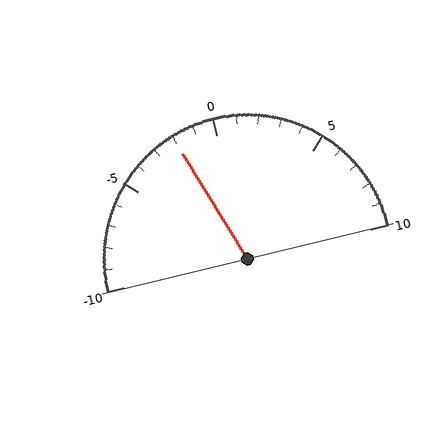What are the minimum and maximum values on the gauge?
The gauge ranges from -10 to 10.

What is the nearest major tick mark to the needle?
The nearest major tick mark is 0.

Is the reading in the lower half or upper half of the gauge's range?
The reading is in the lower half of the range (-10 to 10).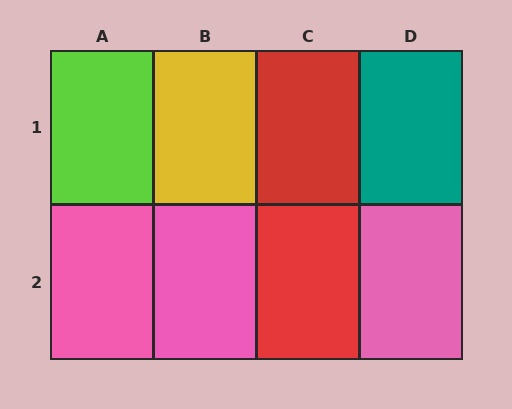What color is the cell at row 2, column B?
Pink.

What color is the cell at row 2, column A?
Pink.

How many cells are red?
2 cells are red.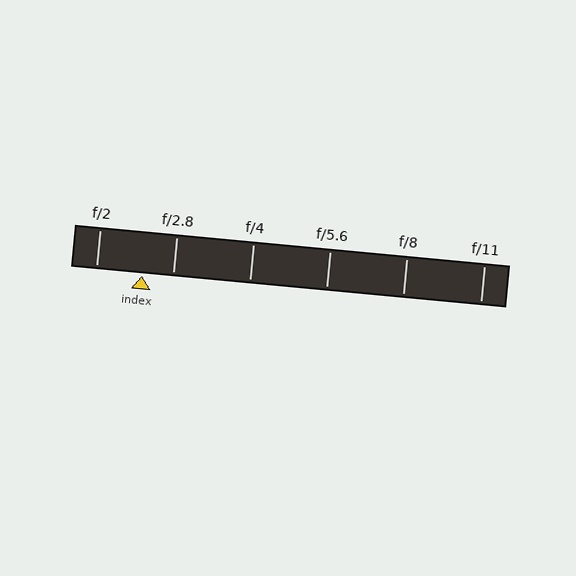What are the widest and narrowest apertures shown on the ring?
The widest aperture shown is f/2 and the narrowest is f/11.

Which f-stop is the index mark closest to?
The index mark is closest to f/2.8.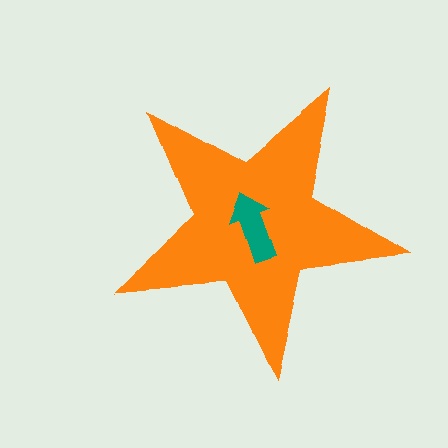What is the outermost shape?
The orange star.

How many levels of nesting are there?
2.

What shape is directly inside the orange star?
The teal arrow.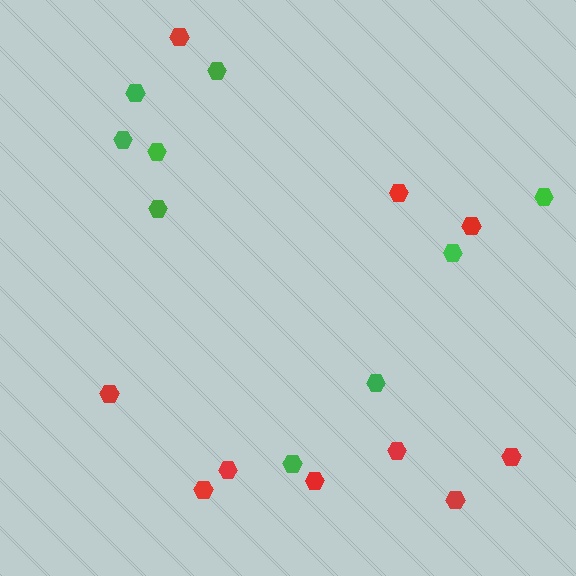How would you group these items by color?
There are 2 groups: one group of red hexagons (10) and one group of green hexagons (9).